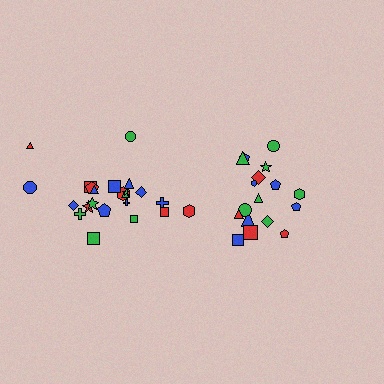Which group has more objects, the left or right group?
The left group.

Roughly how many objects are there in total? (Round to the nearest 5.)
Roughly 40 objects in total.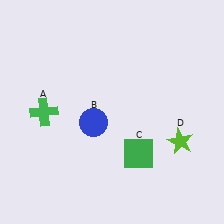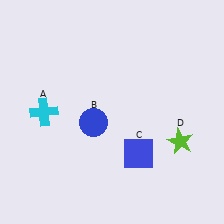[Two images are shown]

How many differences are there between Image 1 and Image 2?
There are 2 differences between the two images.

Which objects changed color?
A changed from green to cyan. C changed from green to blue.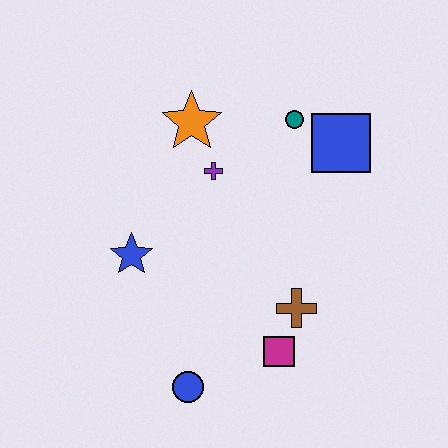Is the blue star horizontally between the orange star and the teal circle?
No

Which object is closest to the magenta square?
The brown cross is closest to the magenta square.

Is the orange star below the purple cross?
No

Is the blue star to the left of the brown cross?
Yes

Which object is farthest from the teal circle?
The blue circle is farthest from the teal circle.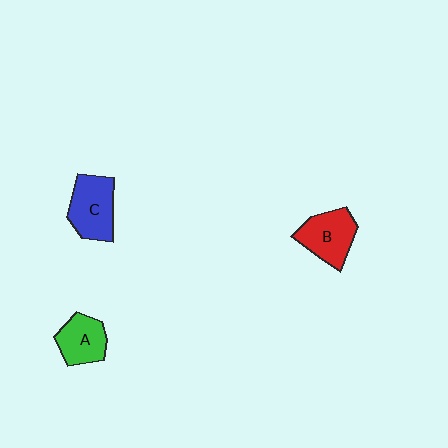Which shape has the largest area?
Shape C (blue).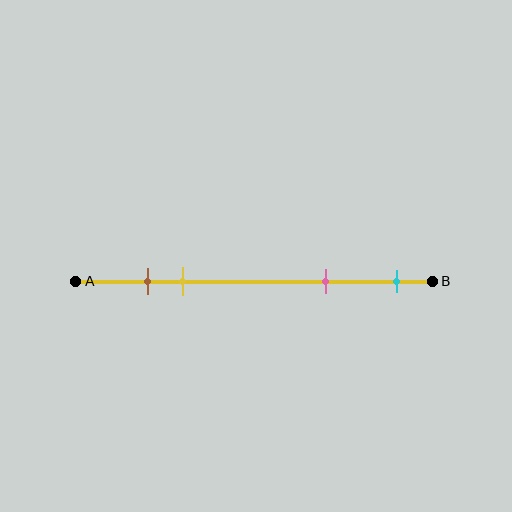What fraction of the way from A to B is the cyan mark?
The cyan mark is approximately 90% (0.9) of the way from A to B.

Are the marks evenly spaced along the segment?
No, the marks are not evenly spaced.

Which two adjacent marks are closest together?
The brown and yellow marks are the closest adjacent pair.